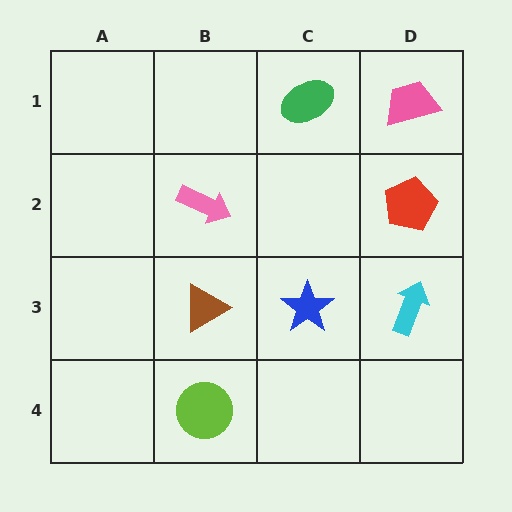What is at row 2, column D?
A red pentagon.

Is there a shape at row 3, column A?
No, that cell is empty.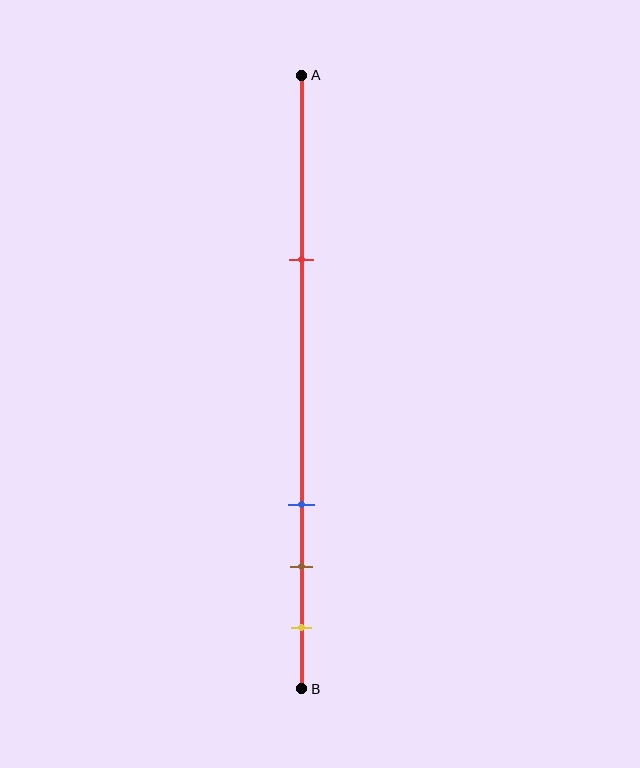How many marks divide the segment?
There are 4 marks dividing the segment.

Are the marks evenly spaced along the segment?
No, the marks are not evenly spaced.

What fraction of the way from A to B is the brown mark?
The brown mark is approximately 80% (0.8) of the way from A to B.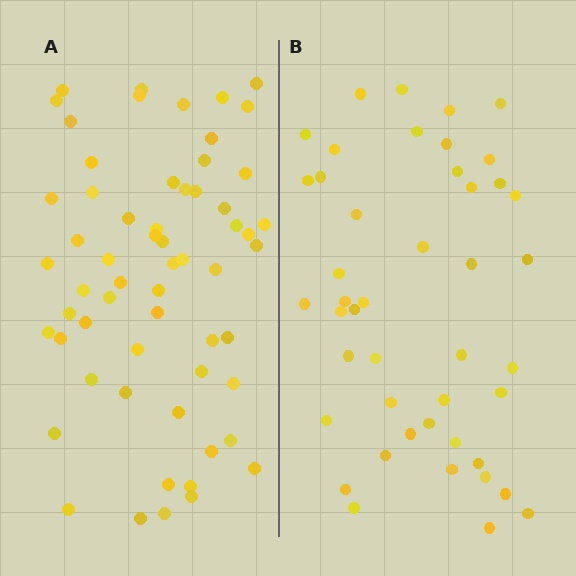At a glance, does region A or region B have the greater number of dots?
Region A (the left region) has more dots.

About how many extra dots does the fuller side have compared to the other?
Region A has approximately 15 more dots than region B.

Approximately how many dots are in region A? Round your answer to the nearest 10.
About 60 dots.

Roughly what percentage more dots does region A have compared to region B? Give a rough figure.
About 35% more.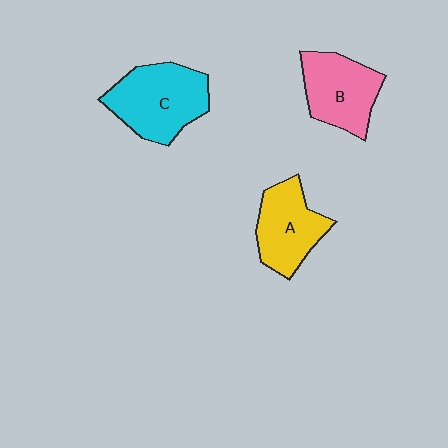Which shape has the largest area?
Shape C (cyan).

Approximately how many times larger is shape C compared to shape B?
Approximately 1.2 times.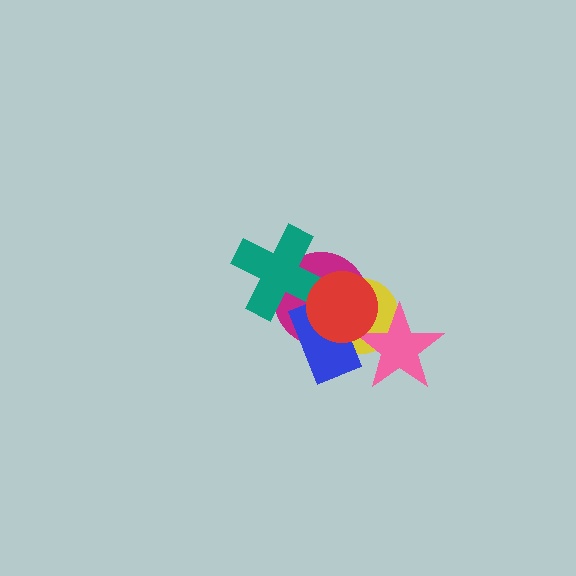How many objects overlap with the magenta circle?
4 objects overlap with the magenta circle.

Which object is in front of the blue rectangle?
The red circle is in front of the blue rectangle.